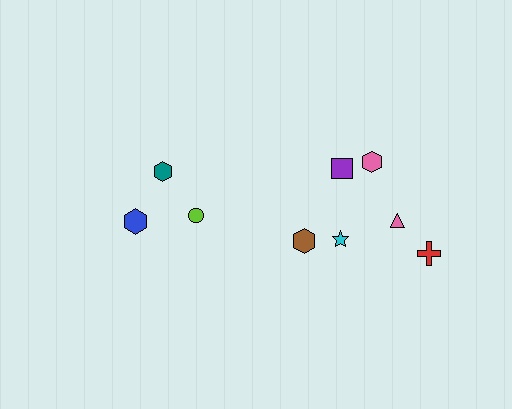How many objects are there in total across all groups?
There are 9 objects.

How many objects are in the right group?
There are 6 objects.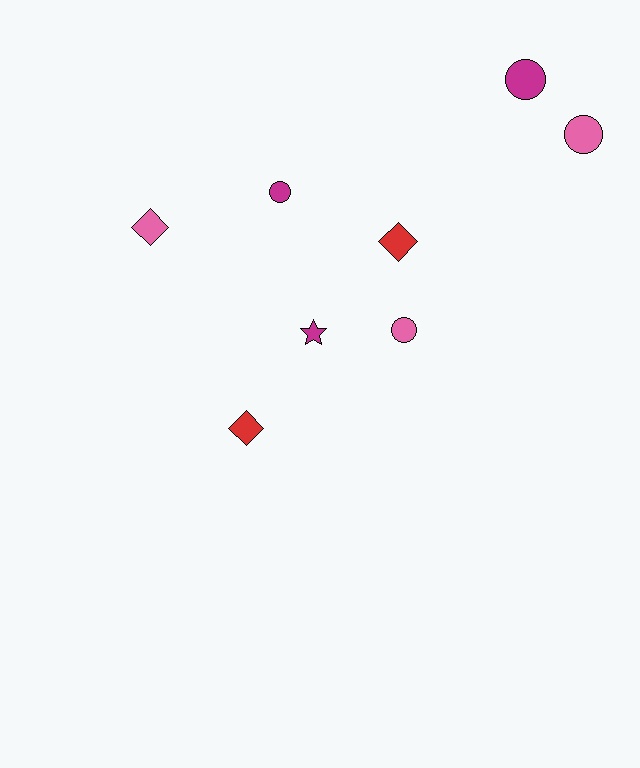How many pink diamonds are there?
There is 1 pink diamond.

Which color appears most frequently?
Magenta, with 3 objects.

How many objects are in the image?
There are 8 objects.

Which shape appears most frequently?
Circle, with 4 objects.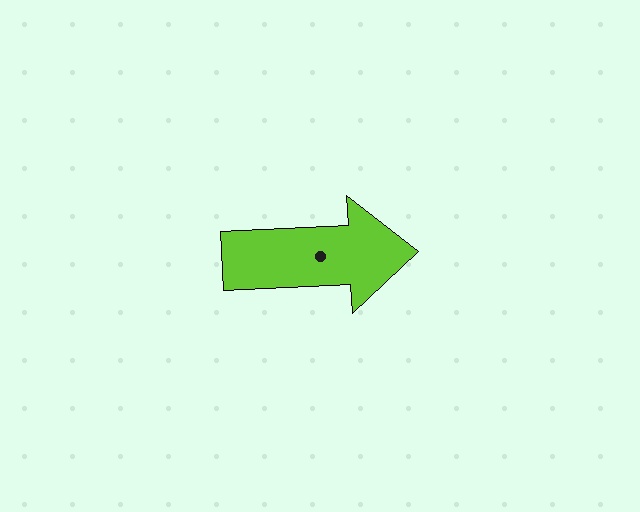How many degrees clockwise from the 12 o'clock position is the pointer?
Approximately 87 degrees.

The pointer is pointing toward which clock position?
Roughly 3 o'clock.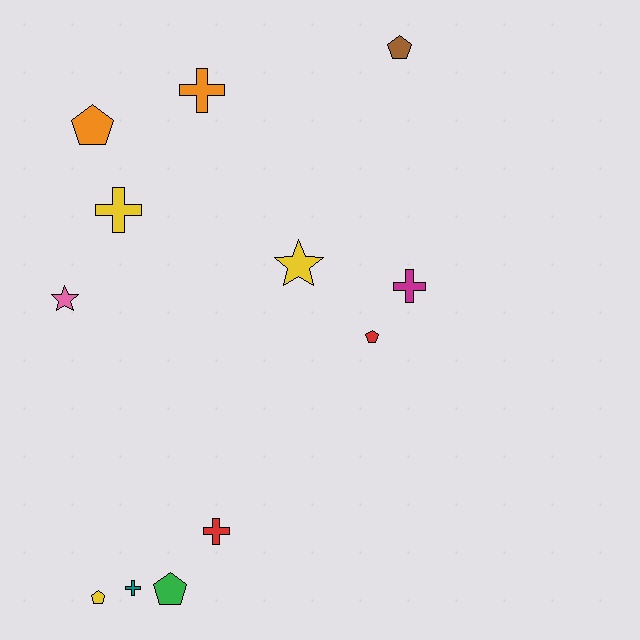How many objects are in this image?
There are 12 objects.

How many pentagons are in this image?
There are 5 pentagons.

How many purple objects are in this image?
There are no purple objects.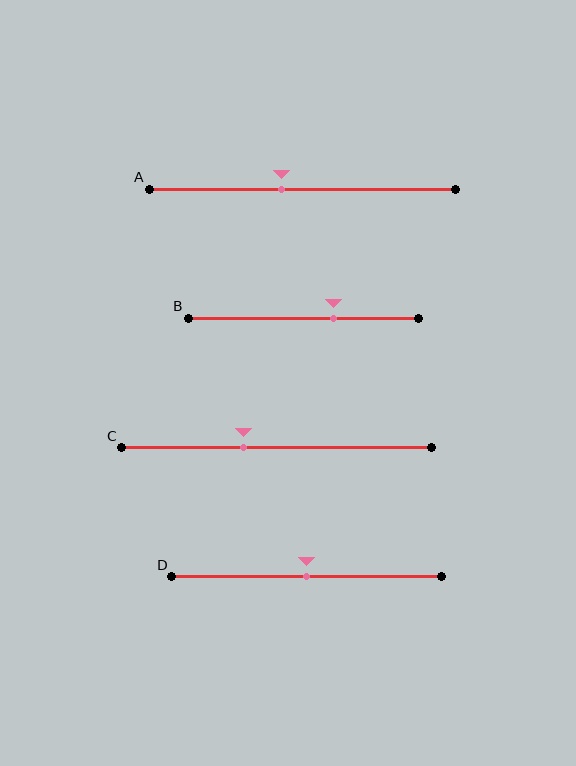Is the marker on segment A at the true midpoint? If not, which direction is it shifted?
No, the marker on segment A is shifted to the left by about 7% of the segment length.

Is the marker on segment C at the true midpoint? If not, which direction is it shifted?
No, the marker on segment C is shifted to the left by about 10% of the segment length.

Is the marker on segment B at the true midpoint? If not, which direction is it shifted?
No, the marker on segment B is shifted to the right by about 13% of the segment length.